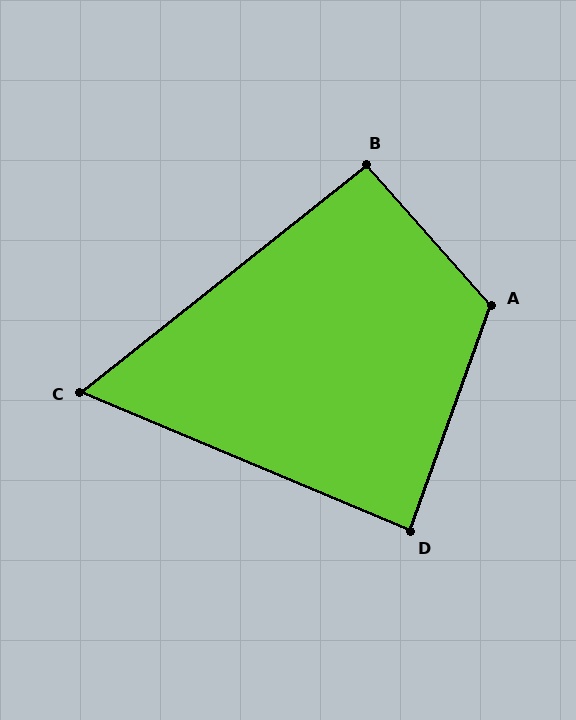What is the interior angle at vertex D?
Approximately 87 degrees (approximately right).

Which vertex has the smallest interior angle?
C, at approximately 61 degrees.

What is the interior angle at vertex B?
Approximately 93 degrees (approximately right).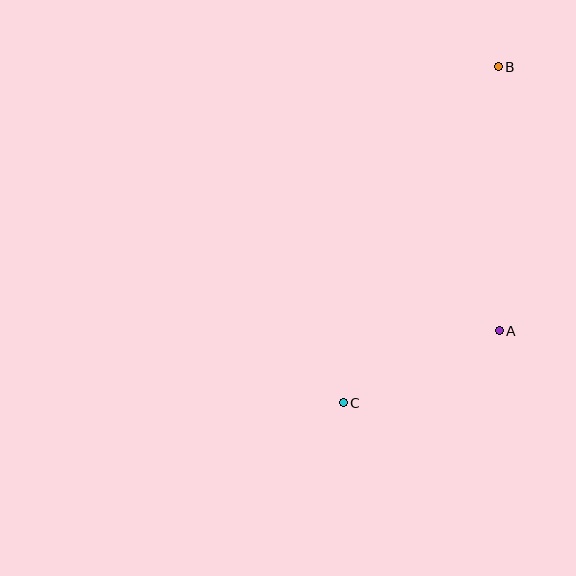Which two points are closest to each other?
Points A and C are closest to each other.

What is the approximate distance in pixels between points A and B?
The distance between A and B is approximately 264 pixels.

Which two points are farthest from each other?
Points B and C are farthest from each other.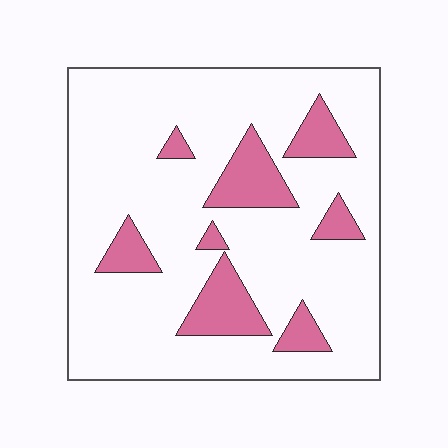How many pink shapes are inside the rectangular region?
8.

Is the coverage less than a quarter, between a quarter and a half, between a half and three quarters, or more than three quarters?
Less than a quarter.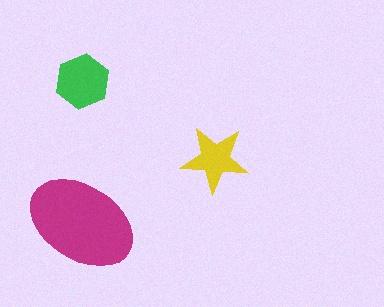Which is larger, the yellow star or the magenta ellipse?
The magenta ellipse.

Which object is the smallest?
The yellow star.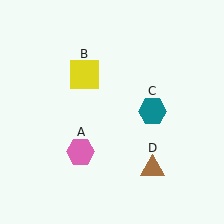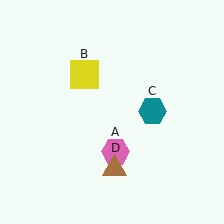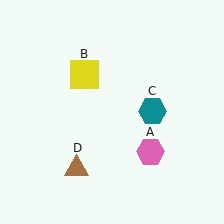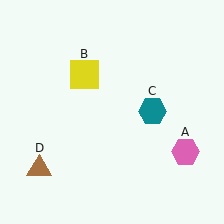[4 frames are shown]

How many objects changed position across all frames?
2 objects changed position: pink hexagon (object A), brown triangle (object D).